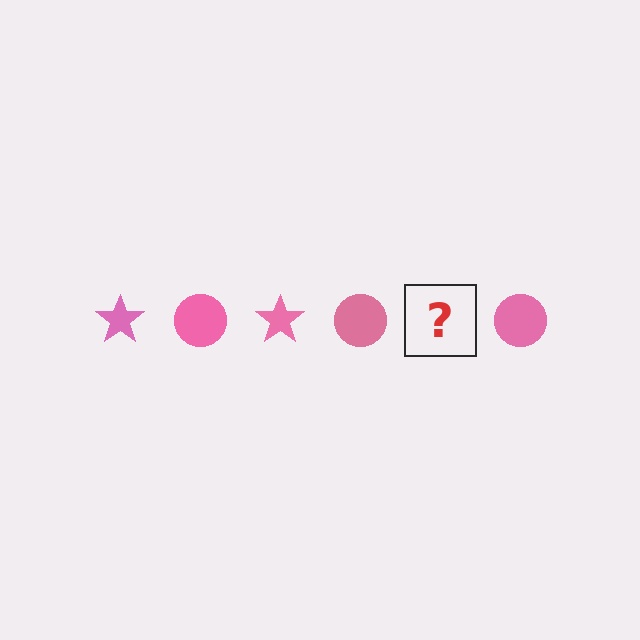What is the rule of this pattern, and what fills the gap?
The rule is that the pattern cycles through star, circle shapes in pink. The gap should be filled with a pink star.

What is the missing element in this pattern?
The missing element is a pink star.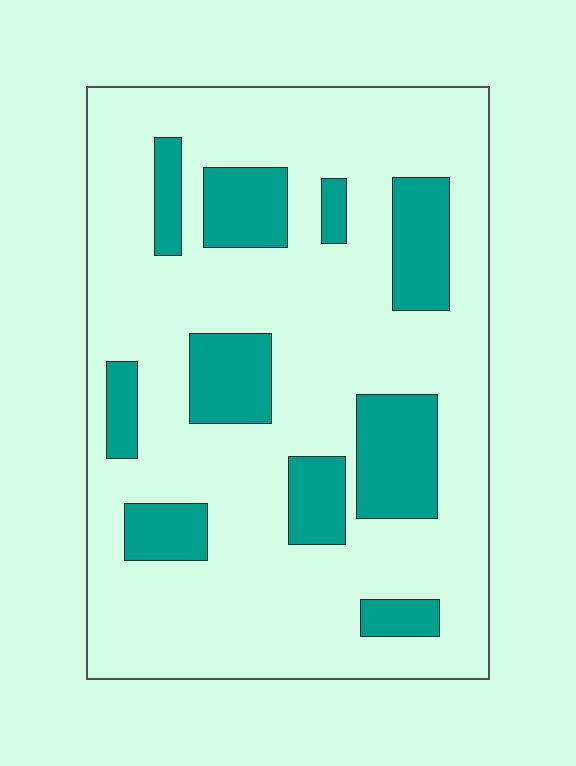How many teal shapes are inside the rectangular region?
10.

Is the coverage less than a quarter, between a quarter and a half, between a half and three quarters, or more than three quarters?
Less than a quarter.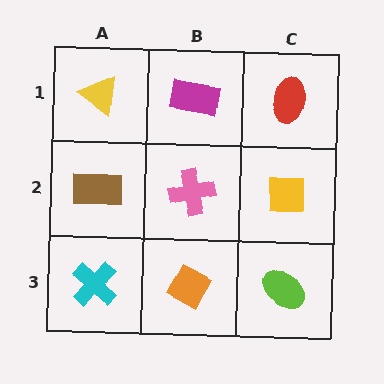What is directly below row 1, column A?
A brown rectangle.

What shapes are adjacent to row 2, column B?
A magenta rectangle (row 1, column B), an orange diamond (row 3, column B), a brown rectangle (row 2, column A), a yellow square (row 2, column C).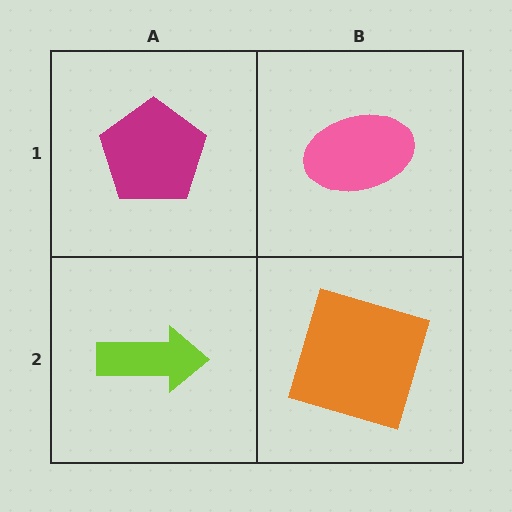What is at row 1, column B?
A pink ellipse.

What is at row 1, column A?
A magenta pentagon.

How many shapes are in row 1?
2 shapes.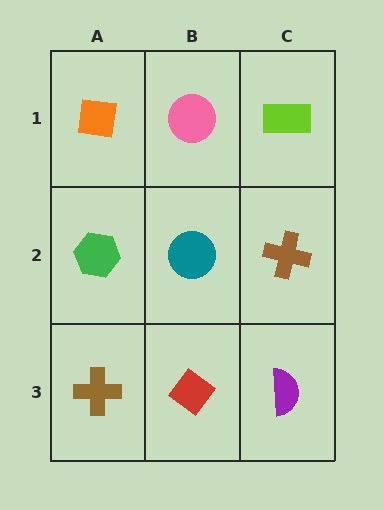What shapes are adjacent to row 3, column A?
A green hexagon (row 2, column A), a red diamond (row 3, column B).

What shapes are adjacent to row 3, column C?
A brown cross (row 2, column C), a red diamond (row 3, column B).